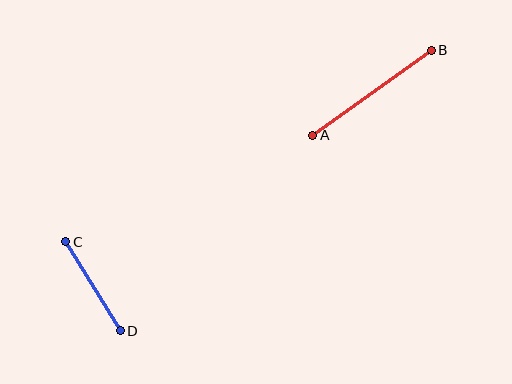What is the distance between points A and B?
The distance is approximately 146 pixels.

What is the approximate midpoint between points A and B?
The midpoint is at approximately (372, 93) pixels.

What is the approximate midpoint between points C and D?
The midpoint is at approximately (93, 286) pixels.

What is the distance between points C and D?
The distance is approximately 105 pixels.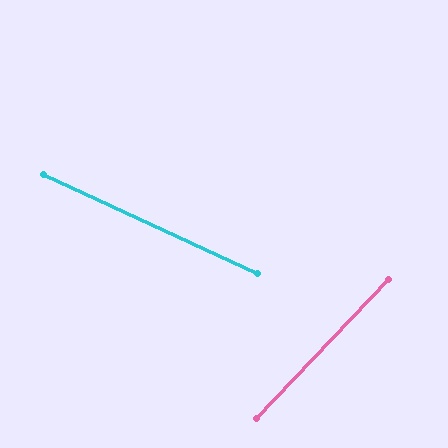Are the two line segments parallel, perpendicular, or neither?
Neither parallel nor perpendicular — they differ by about 71°.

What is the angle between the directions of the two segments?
Approximately 71 degrees.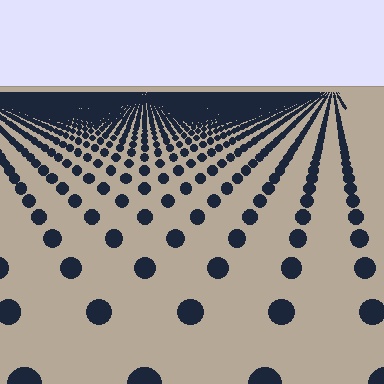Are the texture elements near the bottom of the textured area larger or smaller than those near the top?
Larger. Near the bottom, elements are closer to the viewer and appear at a bigger on-screen size.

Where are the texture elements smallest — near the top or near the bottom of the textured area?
Near the top.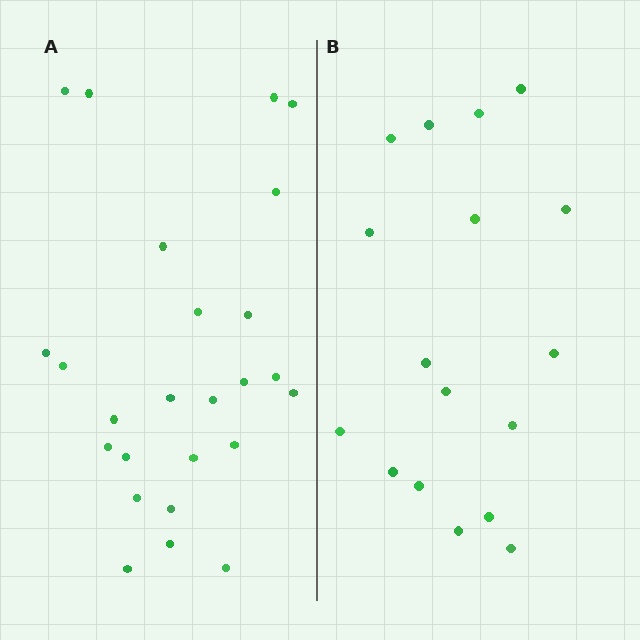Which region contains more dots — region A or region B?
Region A (the left region) has more dots.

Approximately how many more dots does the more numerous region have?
Region A has roughly 8 or so more dots than region B.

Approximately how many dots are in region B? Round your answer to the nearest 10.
About 20 dots. (The exact count is 17, which rounds to 20.)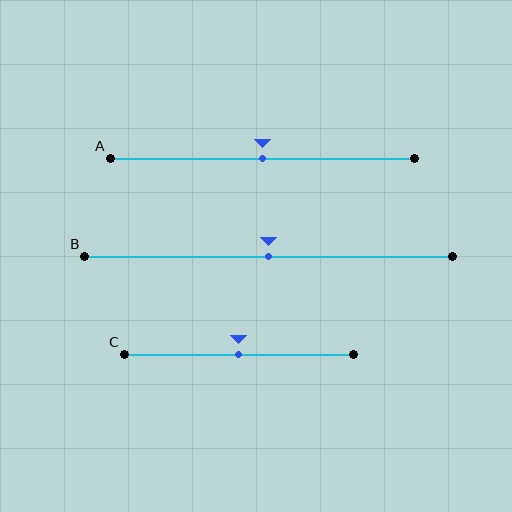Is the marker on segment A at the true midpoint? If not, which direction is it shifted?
Yes, the marker on segment A is at the true midpoint.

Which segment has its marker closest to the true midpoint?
Segment A has its marker closest to the true midpoint.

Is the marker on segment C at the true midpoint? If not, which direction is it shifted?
Yes, the marker on segment C is at the true midpoint.